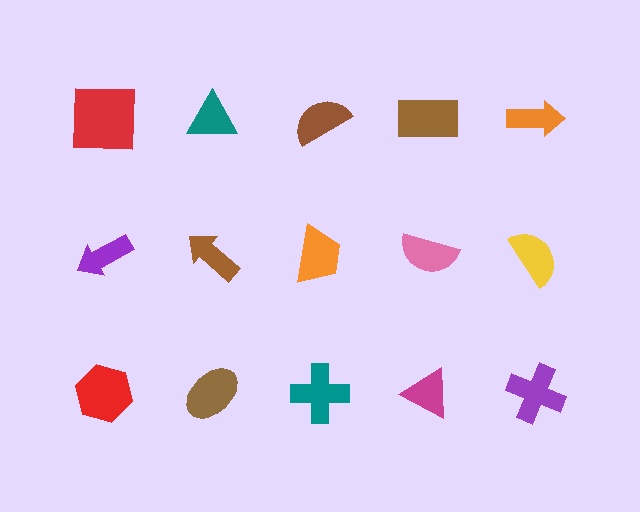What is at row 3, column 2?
A brown ellipse.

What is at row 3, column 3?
A teal cross.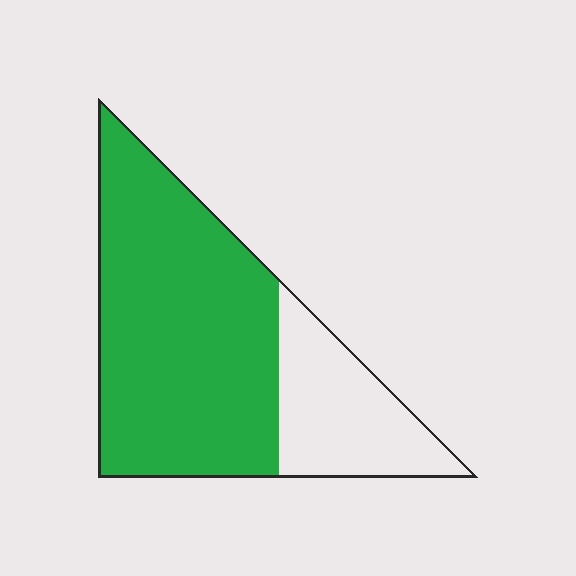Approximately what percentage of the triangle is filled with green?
Approximately 75%.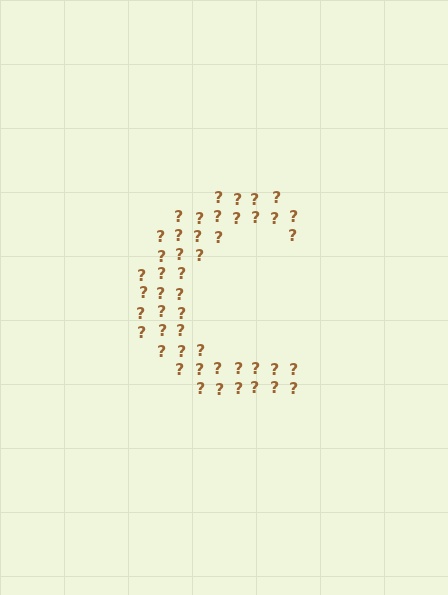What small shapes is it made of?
It is made of small question marks.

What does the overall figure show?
The overall figure shows the letter C.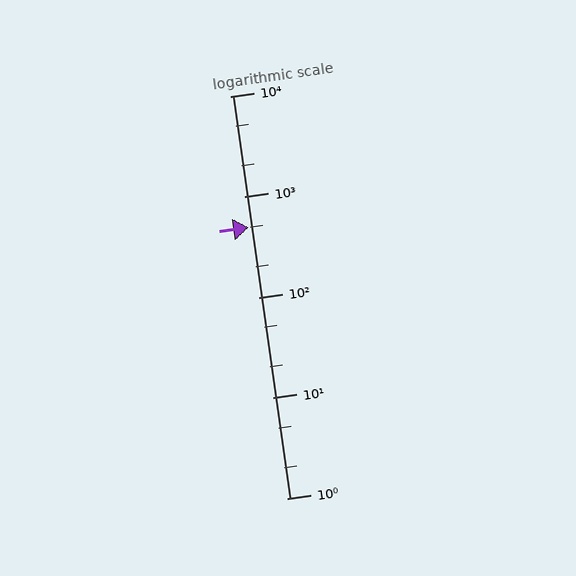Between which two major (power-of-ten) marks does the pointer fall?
The pointer is between 100 and 1000.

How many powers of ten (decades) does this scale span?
The scale spans 4 decades, from 1 to 10000.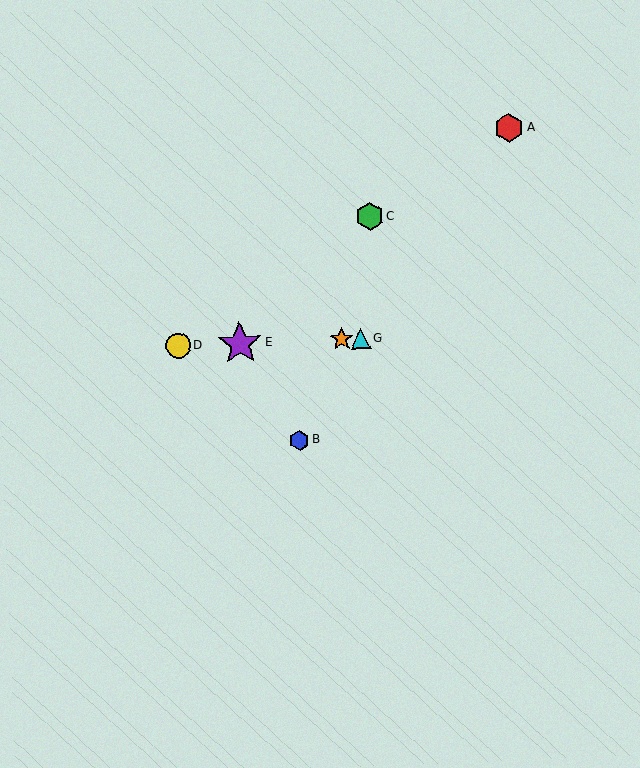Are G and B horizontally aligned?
No, G is at y≈338 and B is at y≈440.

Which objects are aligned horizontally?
Objects D, E, F, G are aligned horizontally.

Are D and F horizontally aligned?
Yes, both are at y≈346.